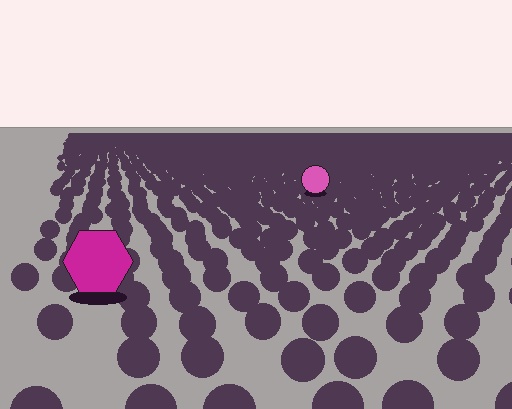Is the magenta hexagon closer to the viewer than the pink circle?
Yes. The magenta hexagon is closer — you can tell from the texture gradient: the ground texture is coarser near it.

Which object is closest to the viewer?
The magenta hexagon is closest. The texture marks near it are larger and more spread out.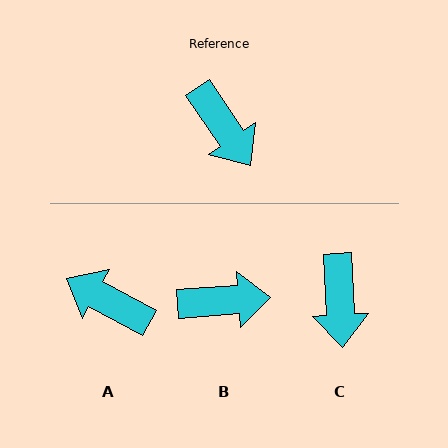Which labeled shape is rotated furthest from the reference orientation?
A, about 153 degrees away.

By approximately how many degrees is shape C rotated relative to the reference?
Approximately 31 degrees clockwise.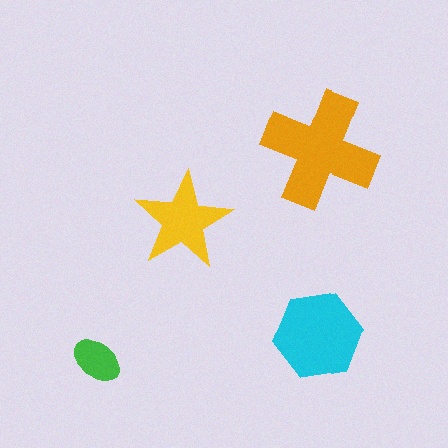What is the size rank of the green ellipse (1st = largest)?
4th.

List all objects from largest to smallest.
The orange cross, the cyan hexagon, the yellow star, the green ellipse.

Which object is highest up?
The orange cross is topmost.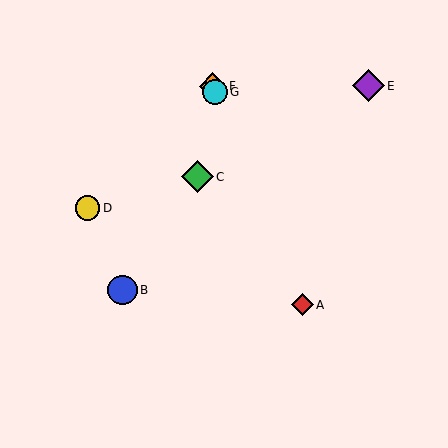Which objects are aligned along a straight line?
Objects A, F, G are aligned along a straight line.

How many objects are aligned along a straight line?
3 objects (A, F, G) are aligned along a straight line.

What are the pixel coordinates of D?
Object D is at (88, 208).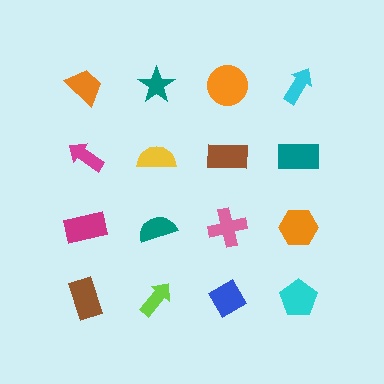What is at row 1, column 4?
A cyan arrow.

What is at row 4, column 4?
A cyan pentagon.